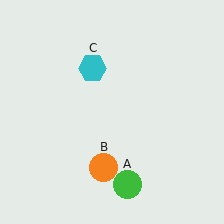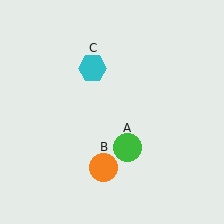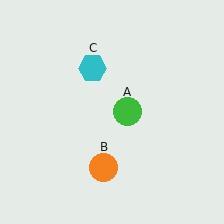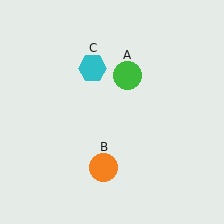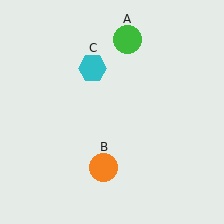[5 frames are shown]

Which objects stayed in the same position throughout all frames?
Orange circle (object B) and cyan hexagon (object C) remained stationary.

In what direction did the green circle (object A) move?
The green circle (object A) moved up.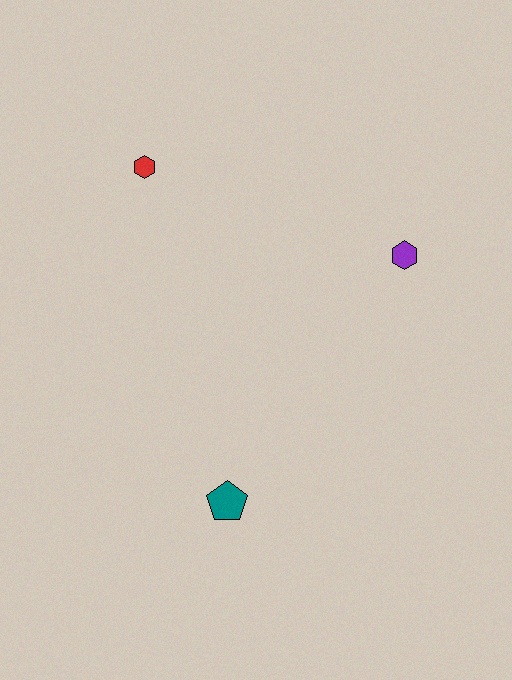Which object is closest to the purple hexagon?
The red hexagon is closest to the purple hexagon.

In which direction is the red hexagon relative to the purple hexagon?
The red hexagon is to the left of the purple hexagon.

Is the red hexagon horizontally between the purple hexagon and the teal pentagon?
No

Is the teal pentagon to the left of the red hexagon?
No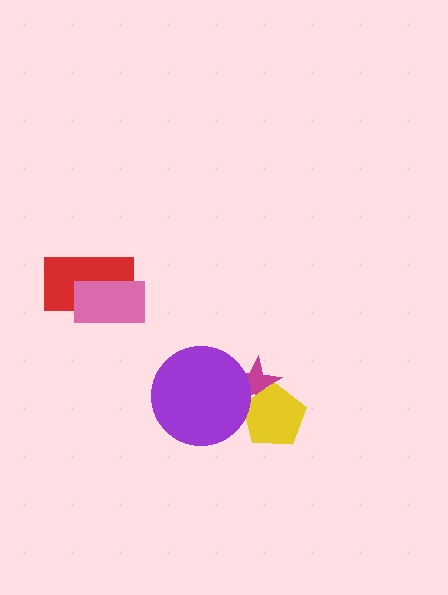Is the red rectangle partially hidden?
Yes, it is partially covered by another shape.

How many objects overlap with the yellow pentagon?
1 object overlaps with the yellow pentagon.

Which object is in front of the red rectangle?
The pink rectangle is in front of the red rectangle.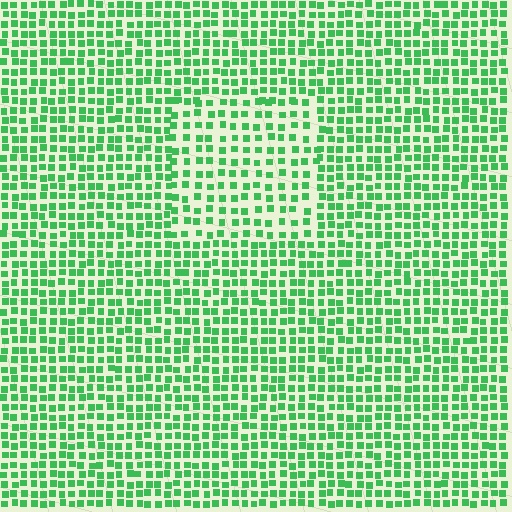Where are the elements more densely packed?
The elements are more densely packed outside the rectangle boundary.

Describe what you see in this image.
The image contains small green elements arranged at two different densities. A rectangle-shaped region is visible where the elements are less densely packed than the surrounding area.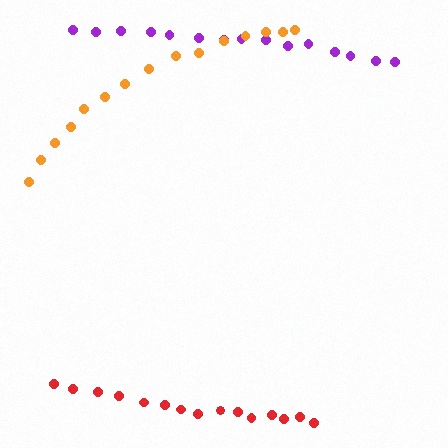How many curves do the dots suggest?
There are 3 distinct paths.